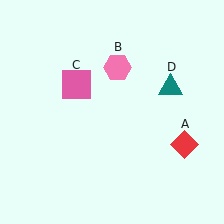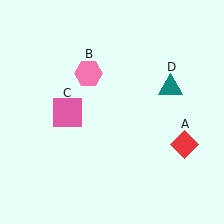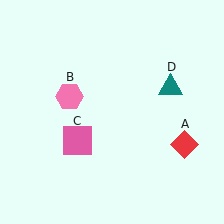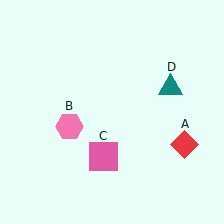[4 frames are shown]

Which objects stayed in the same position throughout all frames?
Red diamond (object A) and teal triangle (object D) remained stationary.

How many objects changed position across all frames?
2 objects changed position: pink hexagon (object B), pink square (object C).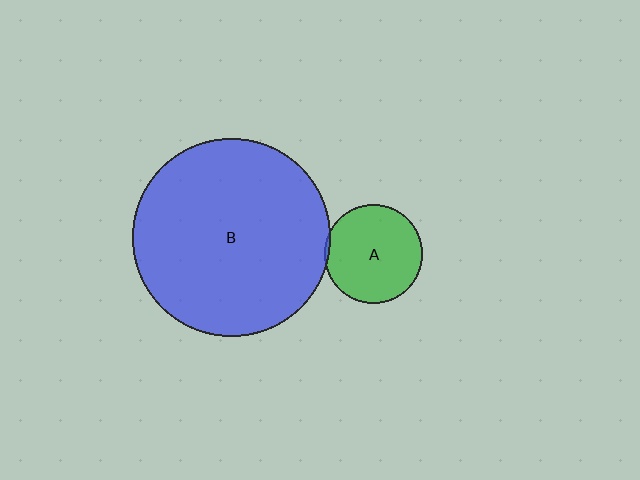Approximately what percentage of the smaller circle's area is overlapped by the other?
Approximately 5%.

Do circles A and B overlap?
Yes.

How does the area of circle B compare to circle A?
Approximately 4.1 times.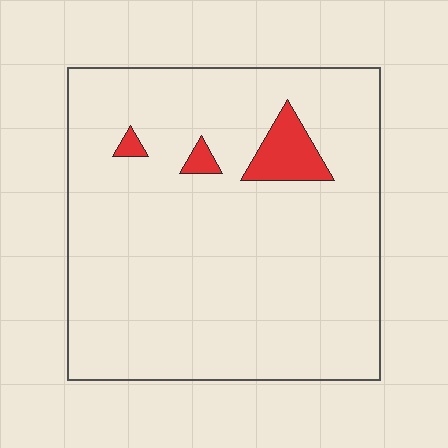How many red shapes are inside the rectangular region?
3.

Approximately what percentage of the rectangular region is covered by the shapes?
Approximately 5%.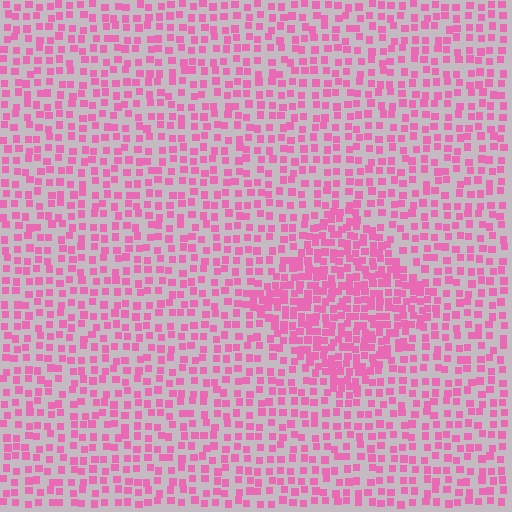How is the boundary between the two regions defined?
The boundary is defined by a change in element density (approximately 1.9x ratio). All elements are the same color, size, and shape.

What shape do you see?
I see a diamond.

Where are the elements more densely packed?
The elements are more densely packed inside the diamond boundary.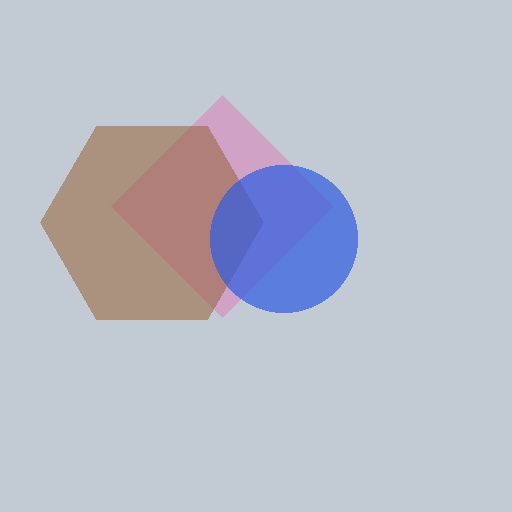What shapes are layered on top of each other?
The layered shapes are: a pink diamond, a brown hexagon, a blue circle.